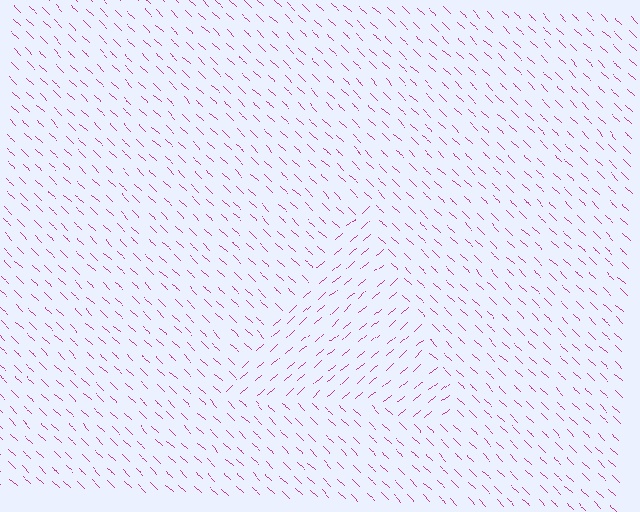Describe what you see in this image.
The image is filled with small magenta line segments. A triangle region in the image has lines oriented differently from the surrounding lines, creating a visible texture boundary.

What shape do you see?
I see a triangle.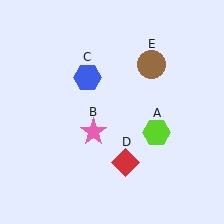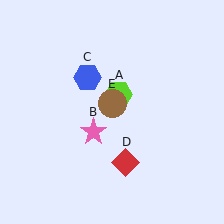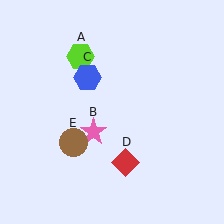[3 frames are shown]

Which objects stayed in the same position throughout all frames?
Pink star (object B) and blue hexagon (object C) and red diamond (object D) remained stationary.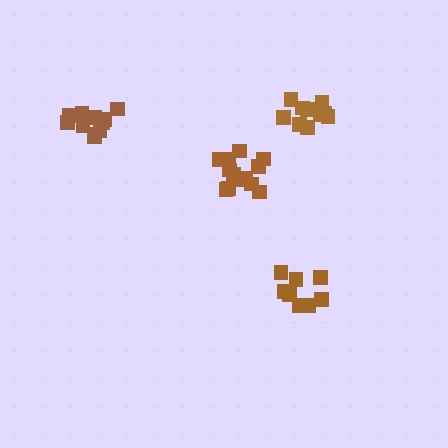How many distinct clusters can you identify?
There are 4 distinct clusters.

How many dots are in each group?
Group 1: 9 dots, Group 2: 11 dots, Group 3: 11 dots, Group 4: 13 dots (44 total).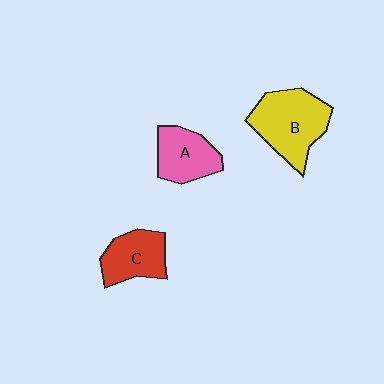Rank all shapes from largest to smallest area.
From largest to smallest: B (yellow), A (pink), C (red).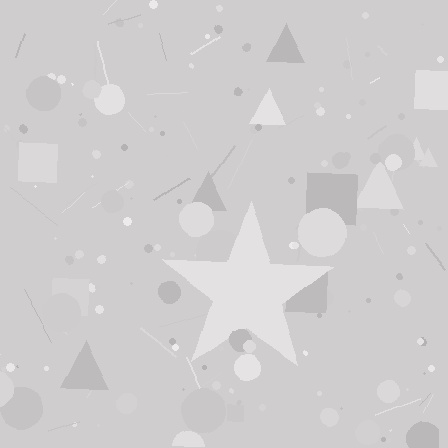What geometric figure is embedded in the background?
A star is embedded in the background.